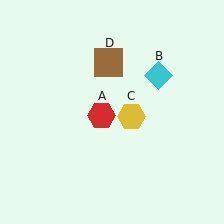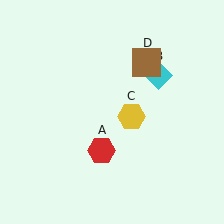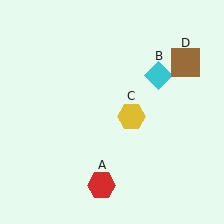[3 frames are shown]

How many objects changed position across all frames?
2 objects changed position: red hexagon (object A), brown square (object D).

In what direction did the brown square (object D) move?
The brown square (object D) moved right.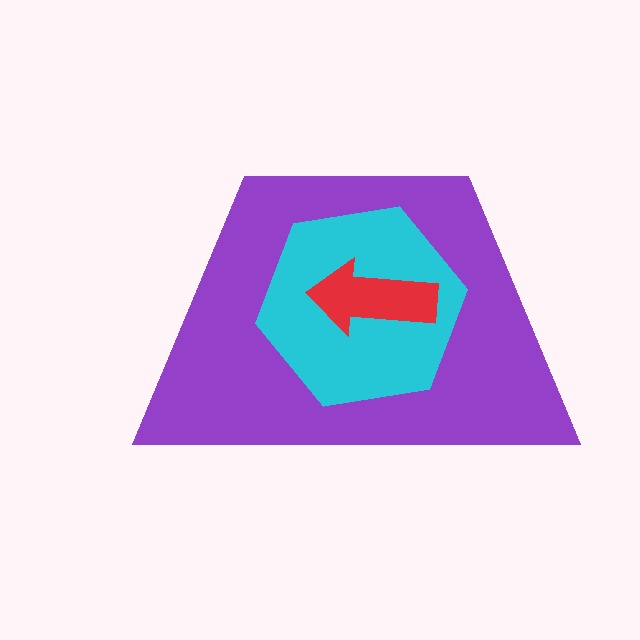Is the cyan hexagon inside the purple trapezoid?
Yes.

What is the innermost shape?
The red arrow.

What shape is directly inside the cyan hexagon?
The red arrow.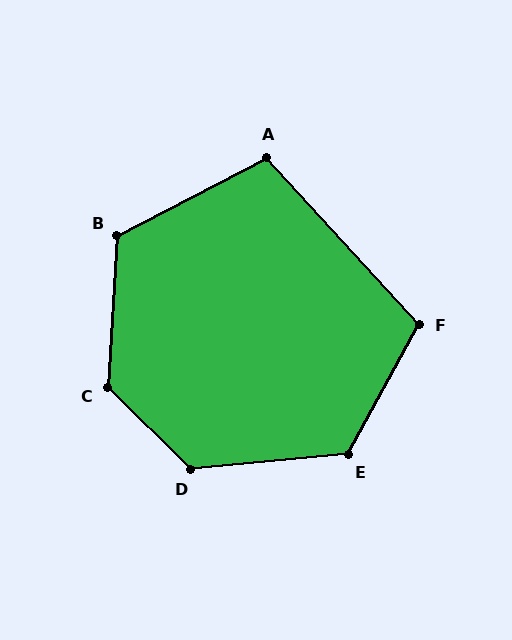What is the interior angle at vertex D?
Approximately 130 degrees (obtuse).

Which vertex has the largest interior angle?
C, at approximately 131 degrees.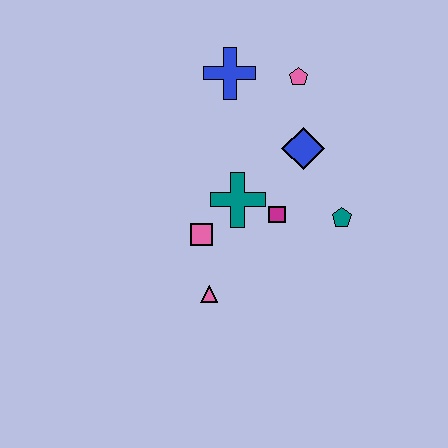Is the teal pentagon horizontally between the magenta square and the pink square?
No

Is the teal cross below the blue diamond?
Yes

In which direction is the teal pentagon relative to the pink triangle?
The teal pentagon is to the right of the pink triangle.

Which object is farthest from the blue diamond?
The pink triangle is farthest from the blue diamond.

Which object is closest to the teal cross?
The magenta square is closest to the teal cross.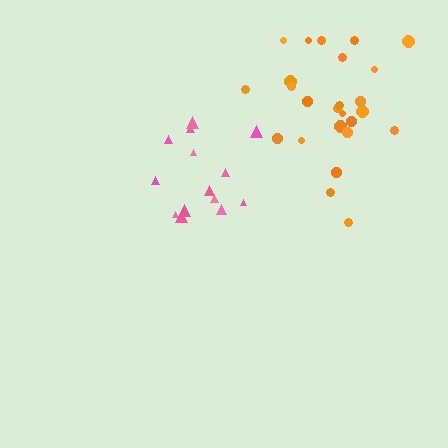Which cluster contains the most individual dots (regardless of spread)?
Orange (25).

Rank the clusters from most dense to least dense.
pink, orange.